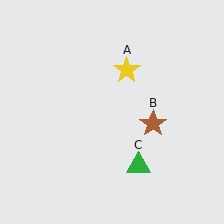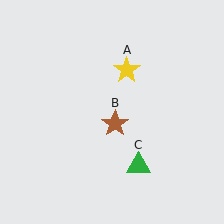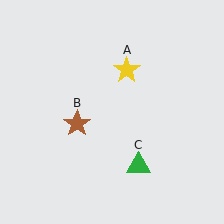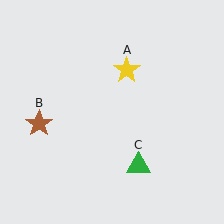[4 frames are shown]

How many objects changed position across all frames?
1 object changed position: brown star (object B).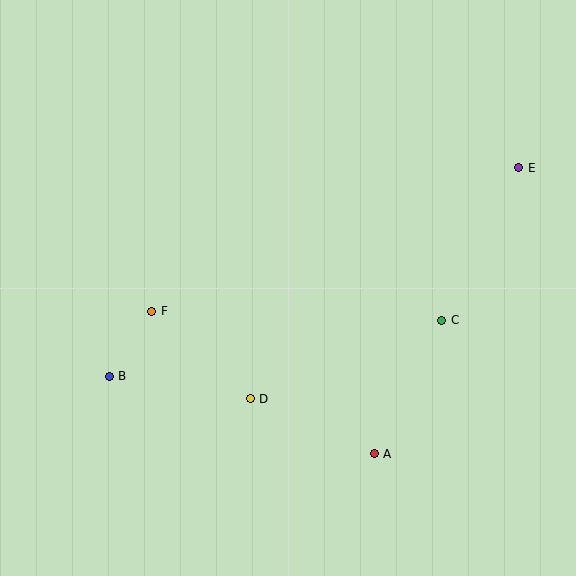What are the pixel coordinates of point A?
Point A is at (374, 454).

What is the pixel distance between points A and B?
The distance between A and B is 276 pixels.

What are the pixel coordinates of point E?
Point E is at (519, 168).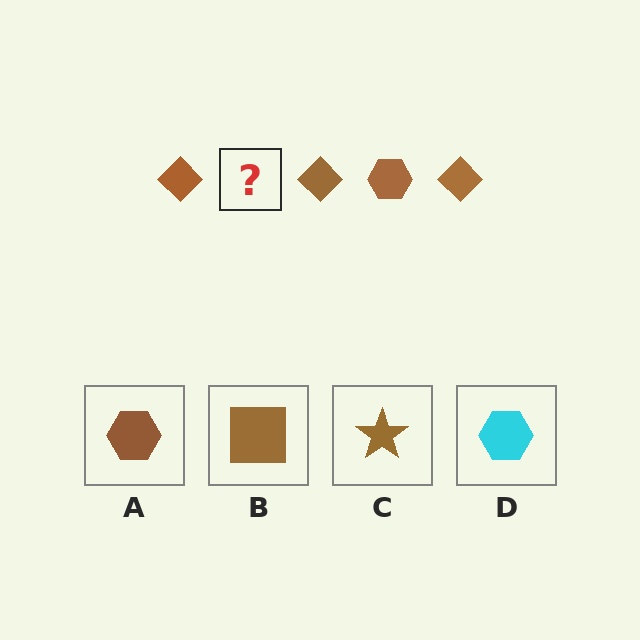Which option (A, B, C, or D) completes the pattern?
A.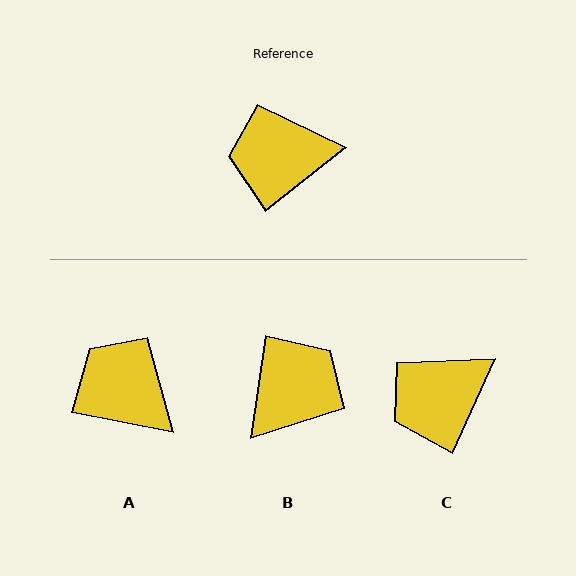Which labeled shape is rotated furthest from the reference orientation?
B, about 137 degrees away.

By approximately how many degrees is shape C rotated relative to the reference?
Approximately 27 degrees counter-clockwise.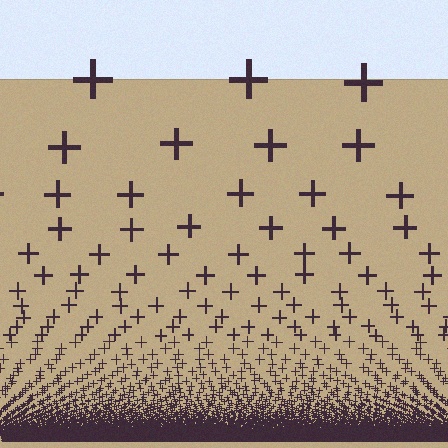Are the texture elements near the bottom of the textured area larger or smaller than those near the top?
Smaller. The gradient is inverted — elements near the bottom are smaller and denser.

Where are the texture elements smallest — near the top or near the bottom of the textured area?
Near the bottom.